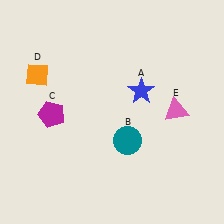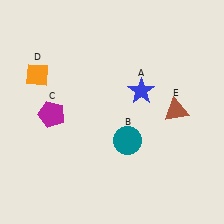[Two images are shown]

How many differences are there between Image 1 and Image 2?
There is 1 difference between the two images.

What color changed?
The triangle (E) changed from pink in Image 1 to brown in Image 2.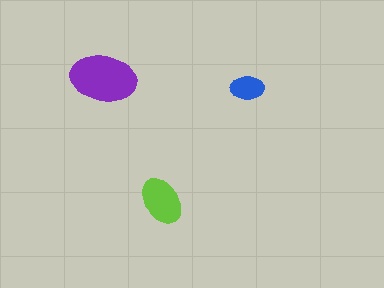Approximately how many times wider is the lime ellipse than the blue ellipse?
About 1.5 times wider.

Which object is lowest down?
The lime ellipse is bottommost.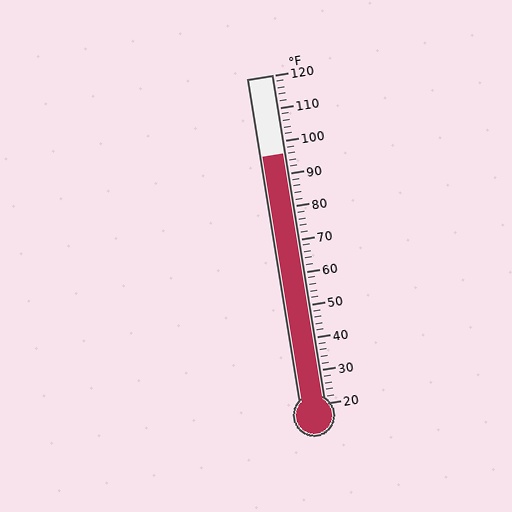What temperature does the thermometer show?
The thermometer shows approximately 96°F.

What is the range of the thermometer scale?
The thermometer scale ranges from 20°F to 120°F.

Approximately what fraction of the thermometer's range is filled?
The thermometer is filled to approximately 75% of its range.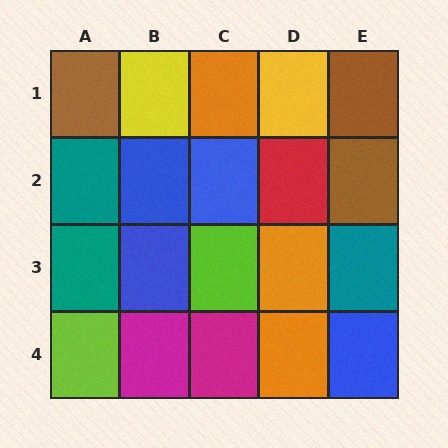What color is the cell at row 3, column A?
Teal.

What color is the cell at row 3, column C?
Lime.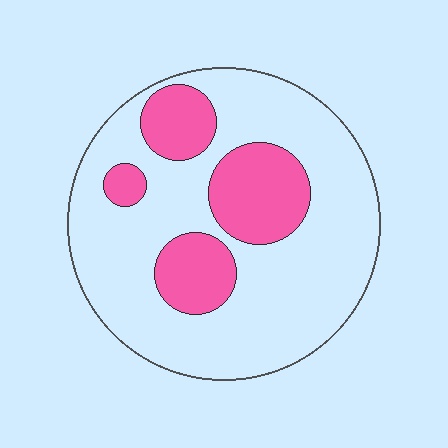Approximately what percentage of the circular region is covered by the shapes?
Approximately 25%.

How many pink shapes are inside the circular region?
4.